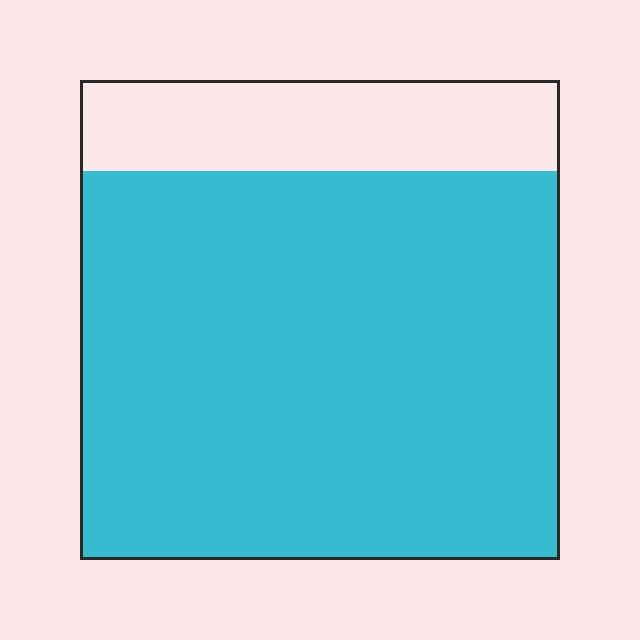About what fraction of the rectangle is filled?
About four fifths (4/5).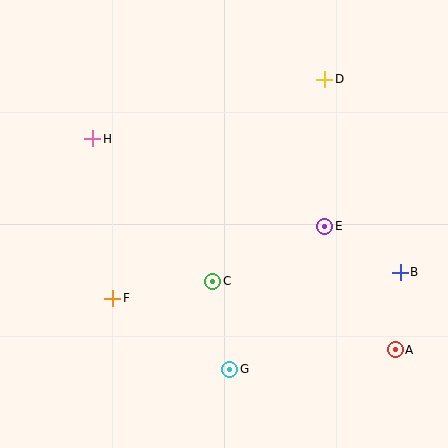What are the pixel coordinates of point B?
Point B is at (400, 272).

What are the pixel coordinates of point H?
Point H is at (93, 139).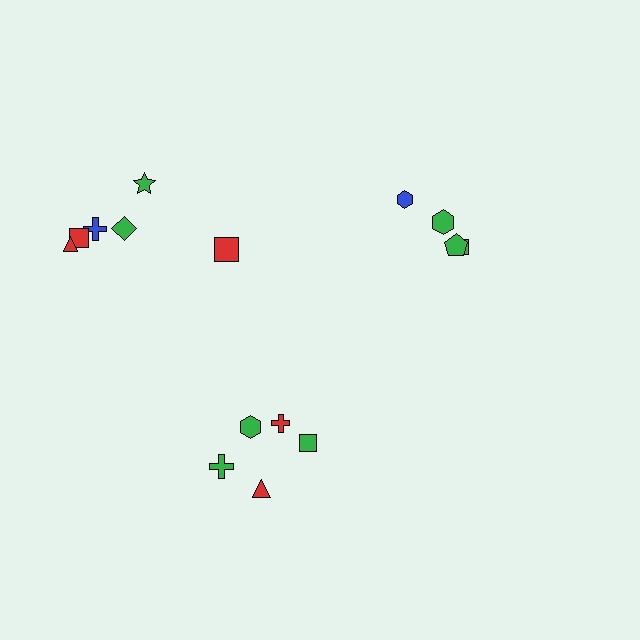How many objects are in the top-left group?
There are 6 objects.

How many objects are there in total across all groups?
There are 15 objects.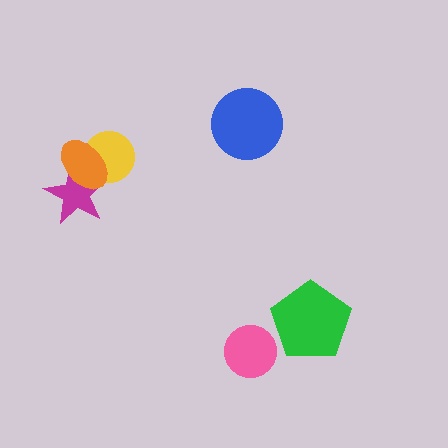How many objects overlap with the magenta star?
2 objects overlap with the magenta star.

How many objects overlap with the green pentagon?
0 objects overlap with the green pentagon.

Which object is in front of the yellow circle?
The orange ellipse is in front of the yellow circle.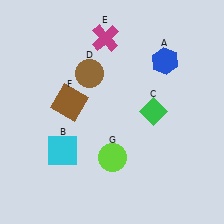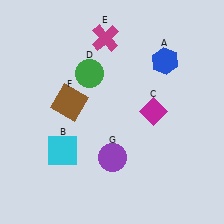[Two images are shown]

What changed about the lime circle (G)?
In Image 1, G is lime. In Image 2, it changed to purple.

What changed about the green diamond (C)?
In Image 1, C is green. In Image 2, it changed to magenta.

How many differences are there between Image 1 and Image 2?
There are 3 differences between the two images.